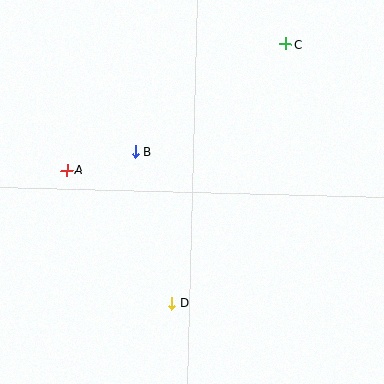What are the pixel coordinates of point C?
Point C is at (286, 44).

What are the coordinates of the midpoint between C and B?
The midpoint between C and B is at (210, 98).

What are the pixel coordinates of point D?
Point D is at (172, 303).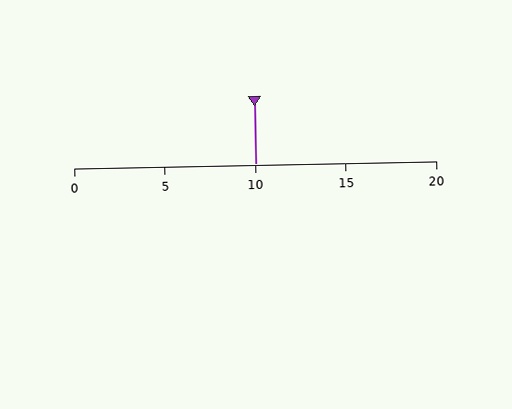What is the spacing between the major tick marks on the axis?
The major ticks are spaced 5 apart.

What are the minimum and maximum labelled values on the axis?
The axis runs from 0 to 20.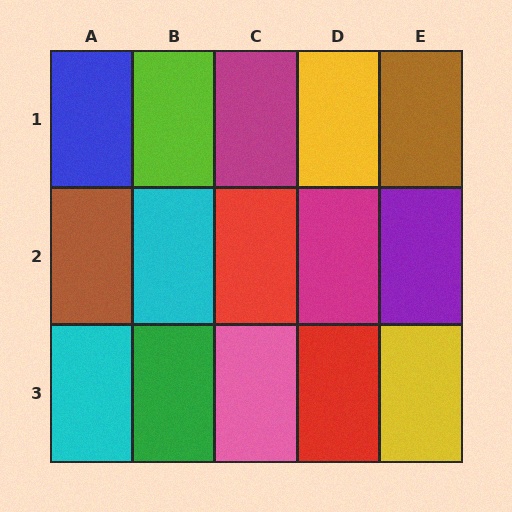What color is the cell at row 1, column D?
Yellow.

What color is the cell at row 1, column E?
Brown.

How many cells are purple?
1 cell is purple.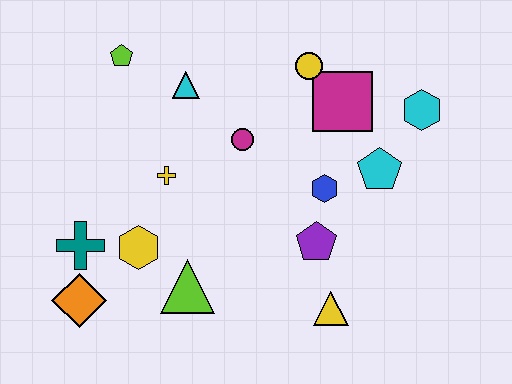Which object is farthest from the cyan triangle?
The yellow triangle is farthest from the cyan triangle.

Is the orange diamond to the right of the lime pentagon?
No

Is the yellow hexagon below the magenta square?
Yes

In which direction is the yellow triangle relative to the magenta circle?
The yellow triangle is below the magenta circle.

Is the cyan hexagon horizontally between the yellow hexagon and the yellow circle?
No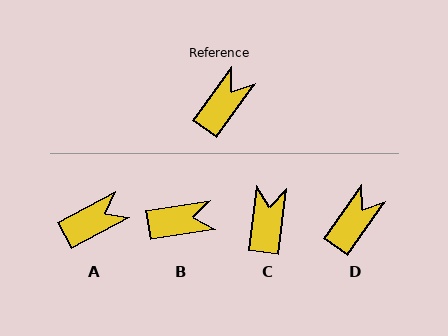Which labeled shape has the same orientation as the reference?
D.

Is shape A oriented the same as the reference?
No, it is off by about 26 degrees.